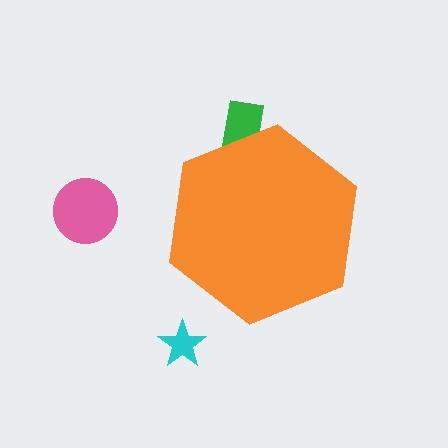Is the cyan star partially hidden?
No, the cyan star is fully visible.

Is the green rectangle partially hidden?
Yes, the green rectangle is partially hidden behind the orange hexagon.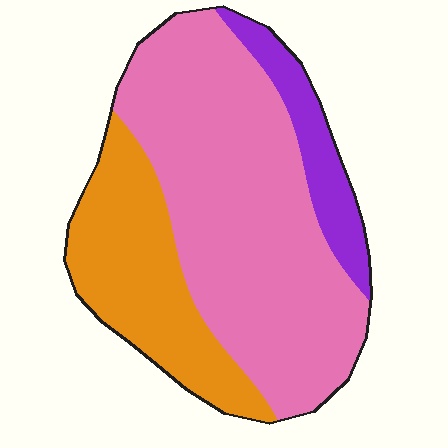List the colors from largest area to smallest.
From largest to smallest: pink, orange, purple.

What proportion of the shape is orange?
Orange takes up about one quarter (1/4) of the shape.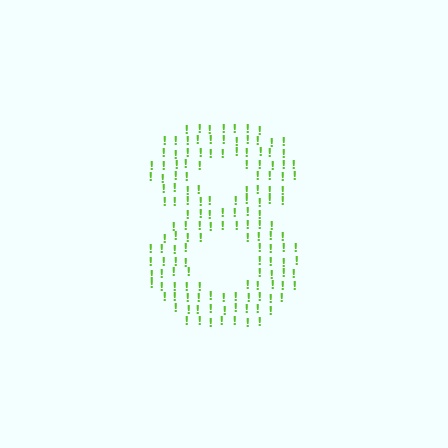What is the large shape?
The large shape is the digit 8.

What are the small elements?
The small elements are exclamation marks.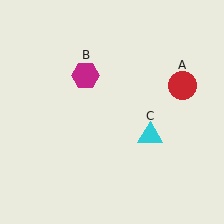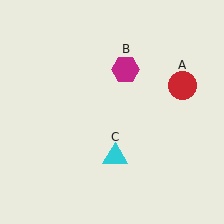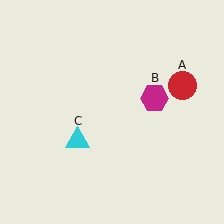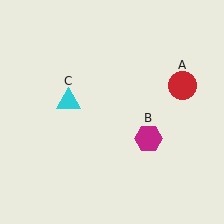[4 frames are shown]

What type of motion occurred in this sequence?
The magenta hexagon (object B), cyan triangle (object C) rotated clockwise around the center of the scene.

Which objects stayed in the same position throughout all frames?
Red circle (object A) remained stationary.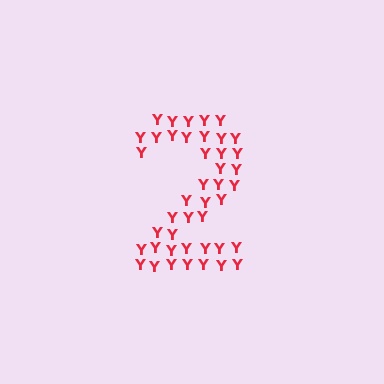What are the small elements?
The small elements are letter Y's.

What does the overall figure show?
The overall figure shows the digit 2.